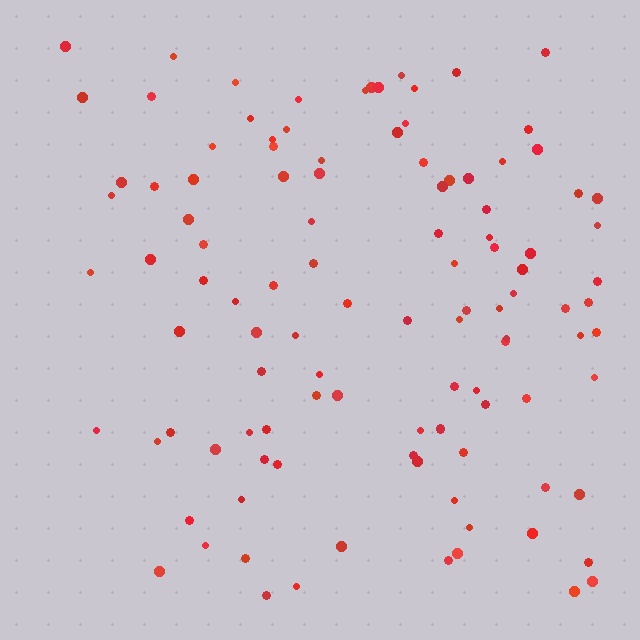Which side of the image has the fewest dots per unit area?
The left.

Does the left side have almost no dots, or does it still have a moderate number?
Still a moderate number, just noticeably fewer than the right.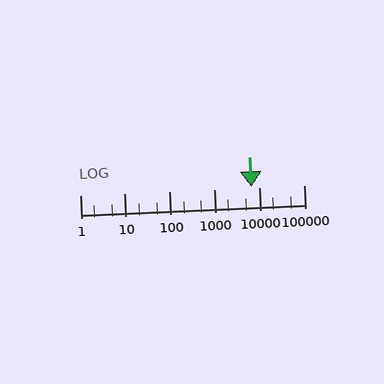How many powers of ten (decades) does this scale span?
The scale spans 5 decades, from 1 to 100000.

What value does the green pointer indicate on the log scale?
The pointer indicates approximately 6700.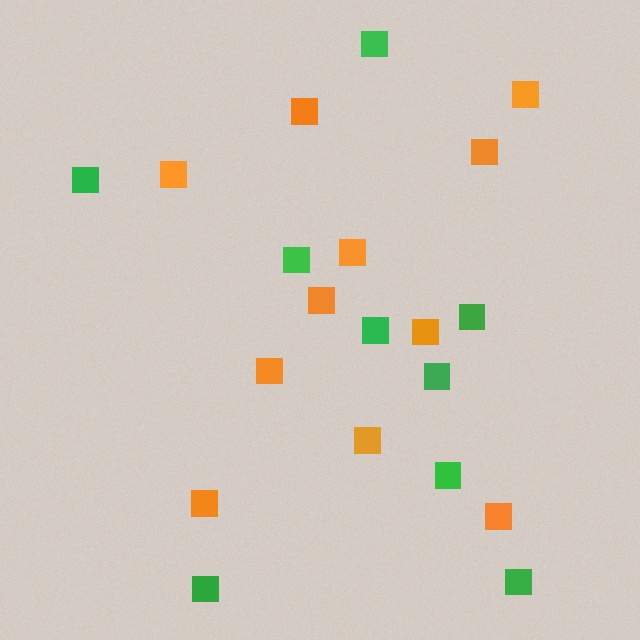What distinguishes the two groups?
There are 2 groups: one group of orange squares (11) and one group of green squares (9).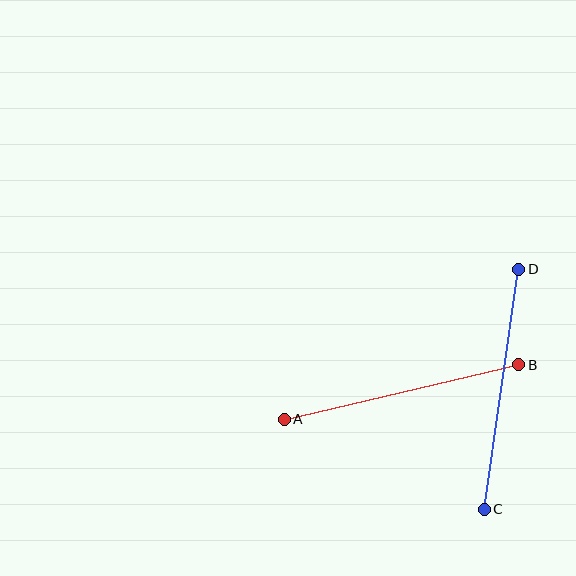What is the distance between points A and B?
The distance is approximately 240 pixels.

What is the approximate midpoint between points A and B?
The midpoint is at approximately (401, 392) pixels.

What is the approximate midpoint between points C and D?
The midpoint is at approximately (501, 389) pixels.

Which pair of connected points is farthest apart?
Points C and D are farthest apart.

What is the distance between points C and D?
The distance is approximately 242 pixels.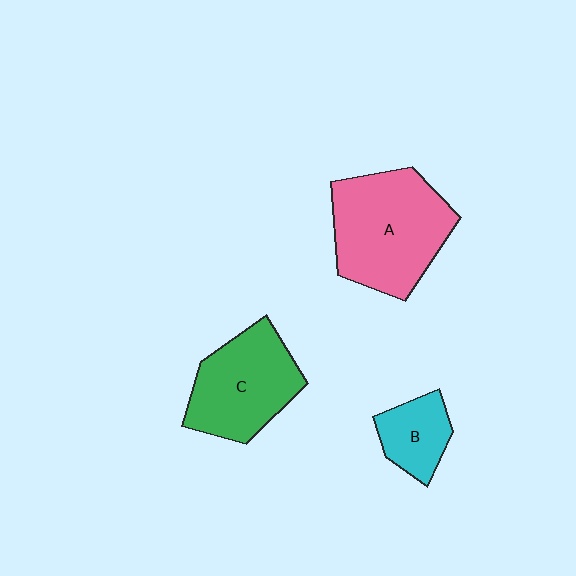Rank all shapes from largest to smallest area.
From largest to smallest: A (pink), C (green), B (cyan).